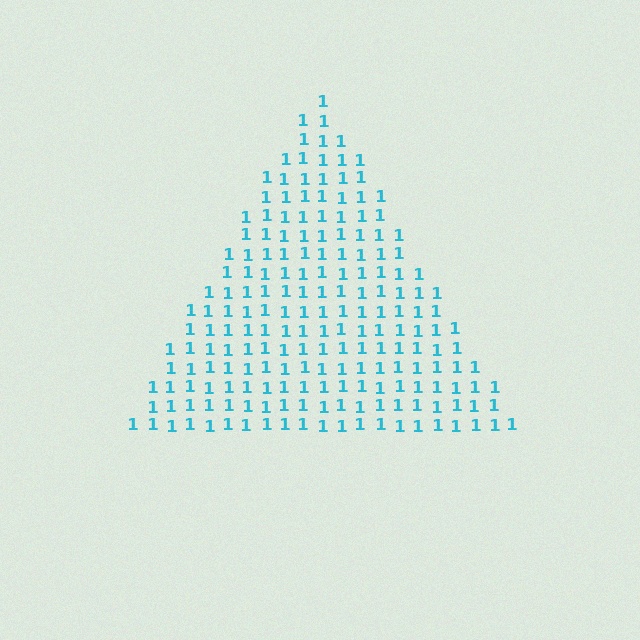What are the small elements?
The small elements are digit 1's.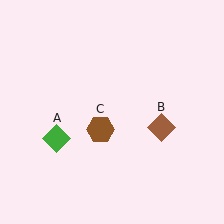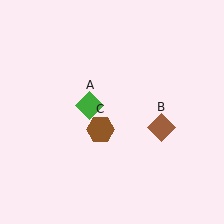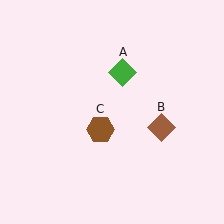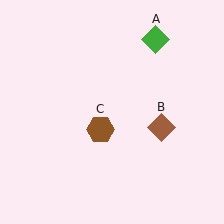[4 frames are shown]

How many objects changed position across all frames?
1 object changed position: green diamond (object A).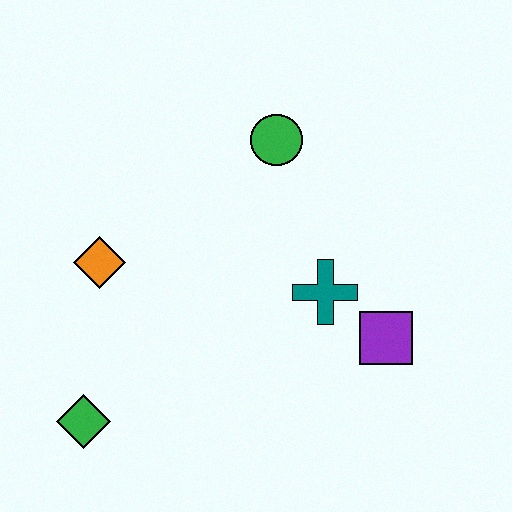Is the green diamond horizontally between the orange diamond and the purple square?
No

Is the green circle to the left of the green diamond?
No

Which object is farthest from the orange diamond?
The purple square is farthest from the orange diamond.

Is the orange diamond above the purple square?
Yes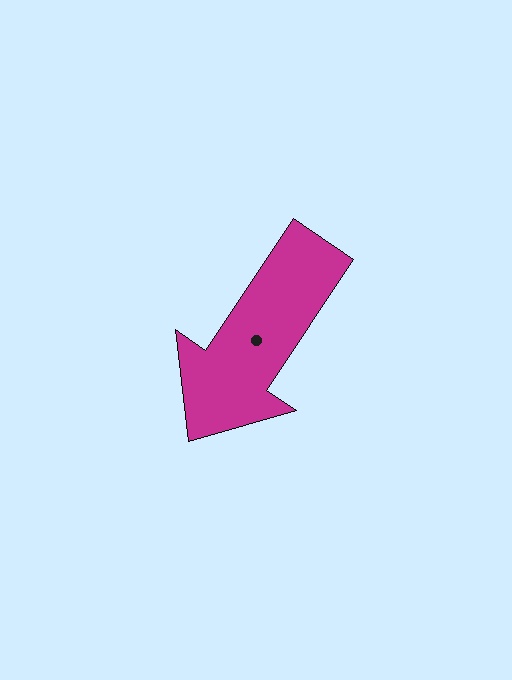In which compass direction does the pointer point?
Southwest.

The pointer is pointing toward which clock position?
Roughly 7 o'clock.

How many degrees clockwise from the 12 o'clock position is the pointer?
Approximately 214 degrees.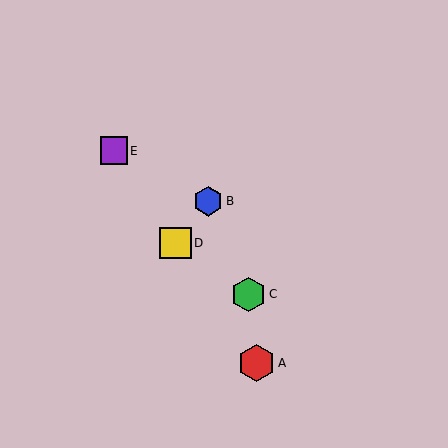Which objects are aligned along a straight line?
Objects A, D, E are aligned along a straight line.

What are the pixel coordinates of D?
Object D is at (176, 243).